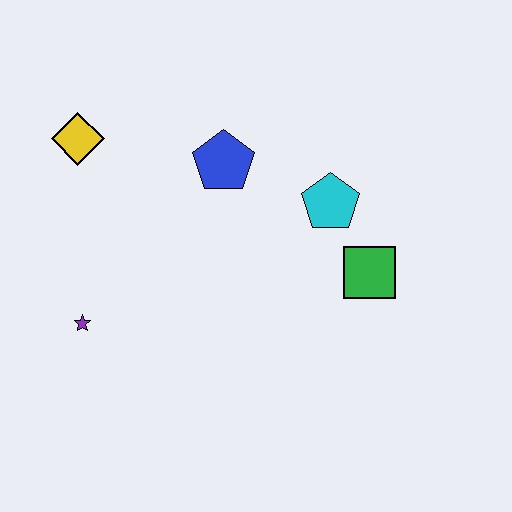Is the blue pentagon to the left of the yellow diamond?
No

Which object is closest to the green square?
The cyan pentagon is closest to the green square.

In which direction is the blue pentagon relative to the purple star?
The blue pentagon is above the purple star.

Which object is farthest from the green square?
The yellow diamond is farthest from the green square.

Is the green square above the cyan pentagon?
No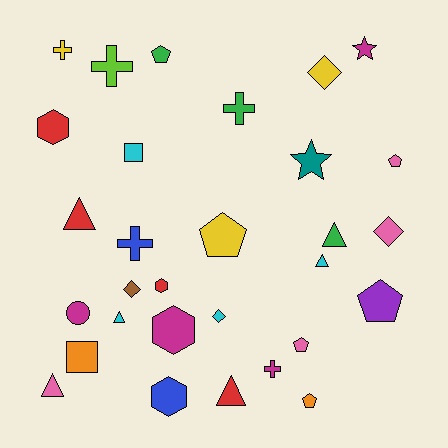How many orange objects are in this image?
There are 2 orange objects.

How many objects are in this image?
There are 30 objects.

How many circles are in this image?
There is 1 circle.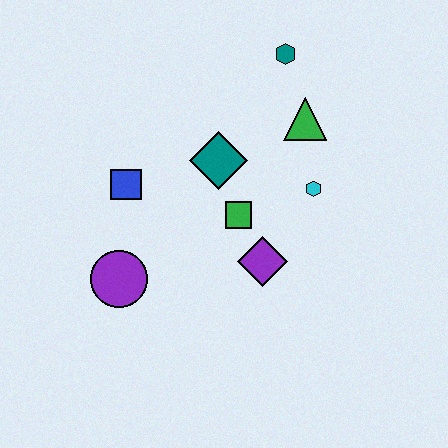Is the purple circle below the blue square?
Yes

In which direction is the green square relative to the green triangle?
The green square is below the green triangle.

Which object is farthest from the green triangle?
The purple circle is farthest from the green triangle.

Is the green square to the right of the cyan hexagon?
No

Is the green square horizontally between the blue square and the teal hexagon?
Yes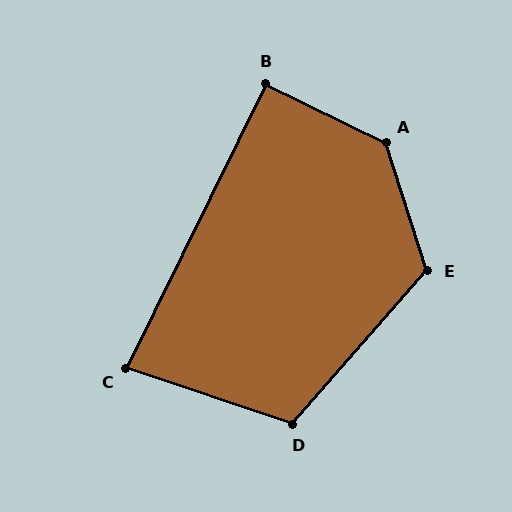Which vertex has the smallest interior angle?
C, at approximately 82 degrees.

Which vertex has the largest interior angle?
A, at approximately 134 degrees.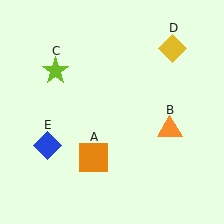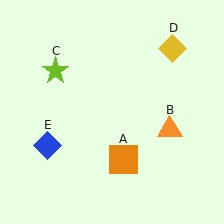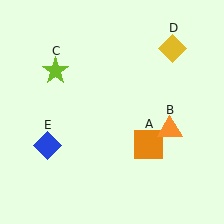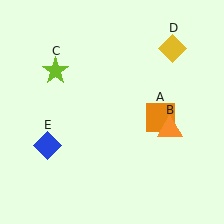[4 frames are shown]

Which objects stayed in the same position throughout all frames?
Orange triangle (object B) and lime star (object C) and yellow diamond (object D) and blue diamond (object E) remained stationary.